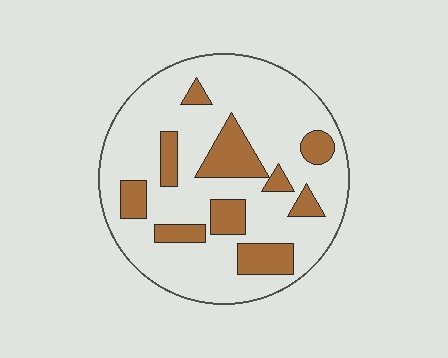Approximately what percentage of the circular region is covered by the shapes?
Approximately 25%.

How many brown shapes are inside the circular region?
10.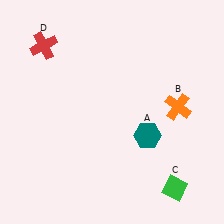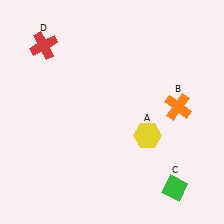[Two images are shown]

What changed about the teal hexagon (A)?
In Image 1, A is teal. In Image 2, it changed to yellow.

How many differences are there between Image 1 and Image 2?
There is 1 difference between the two images.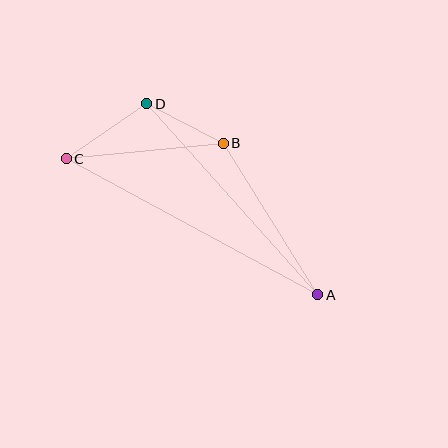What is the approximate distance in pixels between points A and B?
The distance between A and B is approximately 179 pixels.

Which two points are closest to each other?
Points B and D are closest to each other.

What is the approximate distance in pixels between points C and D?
The distance between C and D is approximately 98 pixels.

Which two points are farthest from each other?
Points A and C are farthest from each other.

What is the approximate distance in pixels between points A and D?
The distance between A and D is approximately 257 pixels.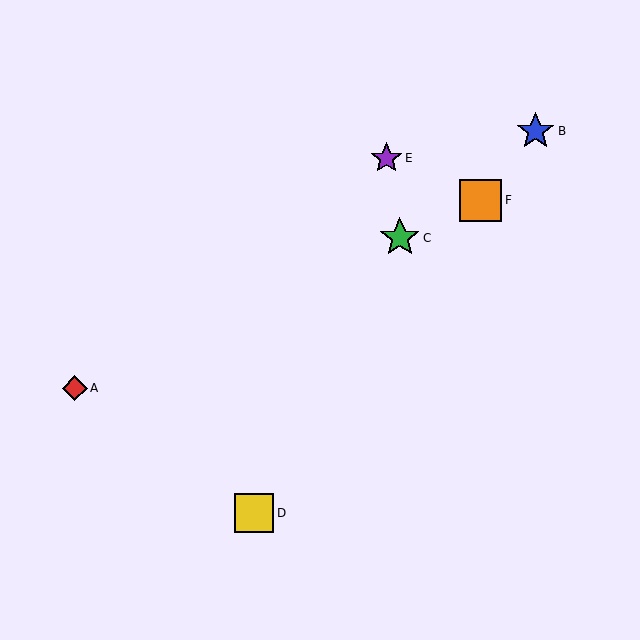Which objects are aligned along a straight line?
Objects A, C, F are aligned along a straight line.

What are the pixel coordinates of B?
Object B is at (536, 131).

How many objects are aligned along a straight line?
3 objects (A, C, F) are aligned along a straight line.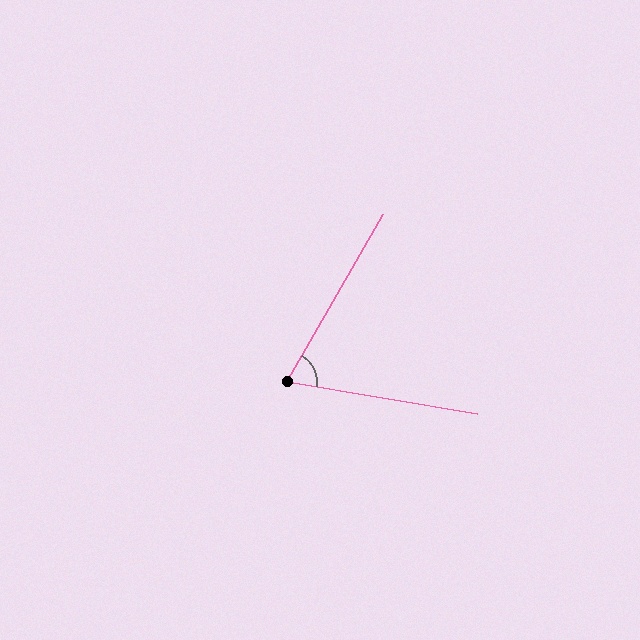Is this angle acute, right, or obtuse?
It is acute.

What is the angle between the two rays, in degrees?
Approximately 69 degrees.